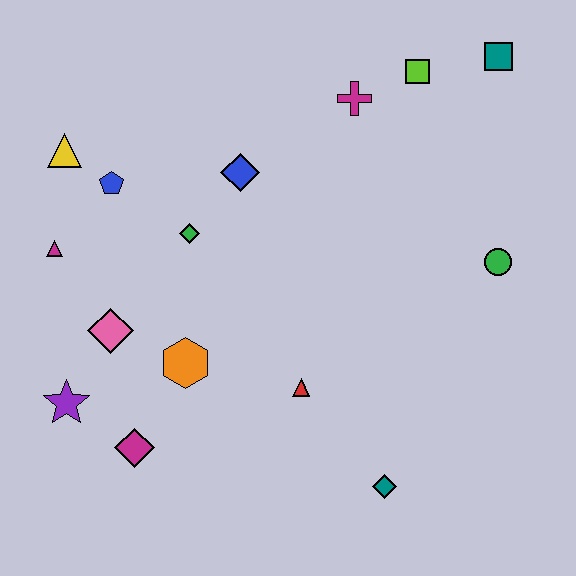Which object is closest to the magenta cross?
The lime square is closest to the magenta cross.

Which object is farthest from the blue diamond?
The teal diamond is farthest from the blue diamond.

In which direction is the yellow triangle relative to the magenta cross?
The yellow triangle is to the left of the magenta cross.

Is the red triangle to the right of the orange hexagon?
Yes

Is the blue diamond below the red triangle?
No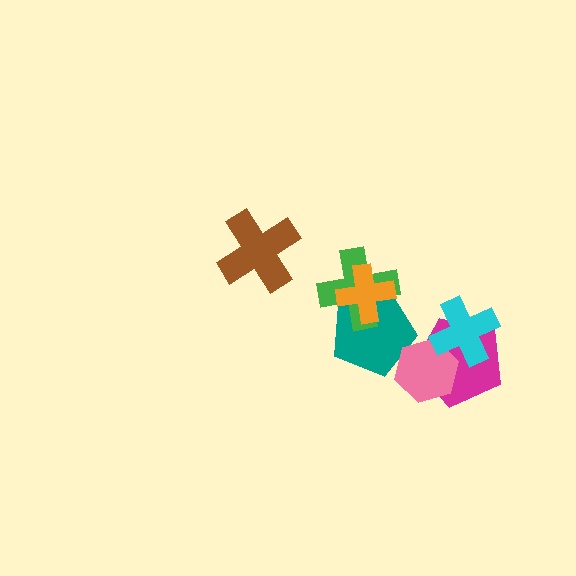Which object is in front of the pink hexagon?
The cyan cross is in front of the pink hexagon.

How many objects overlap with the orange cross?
2 objects overlap with the orange cross.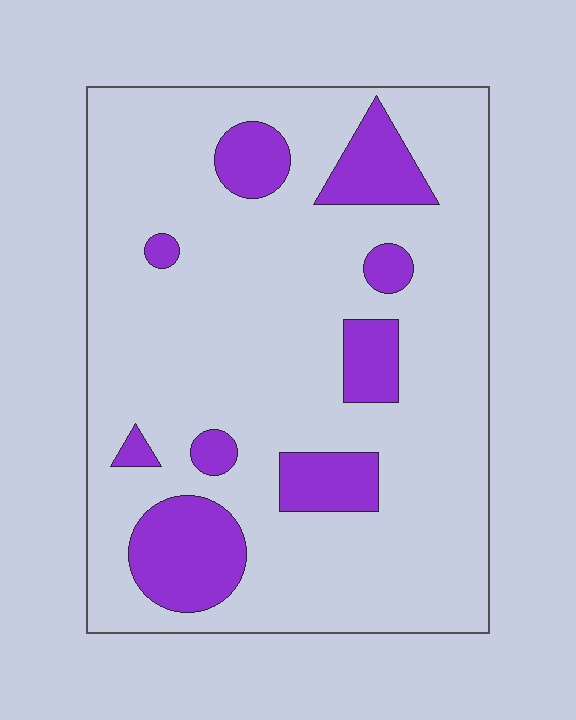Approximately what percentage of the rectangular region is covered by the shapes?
Approximately 20%.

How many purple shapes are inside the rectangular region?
9.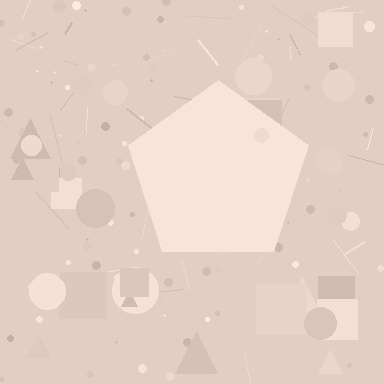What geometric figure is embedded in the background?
A pentagon is embedded in the background.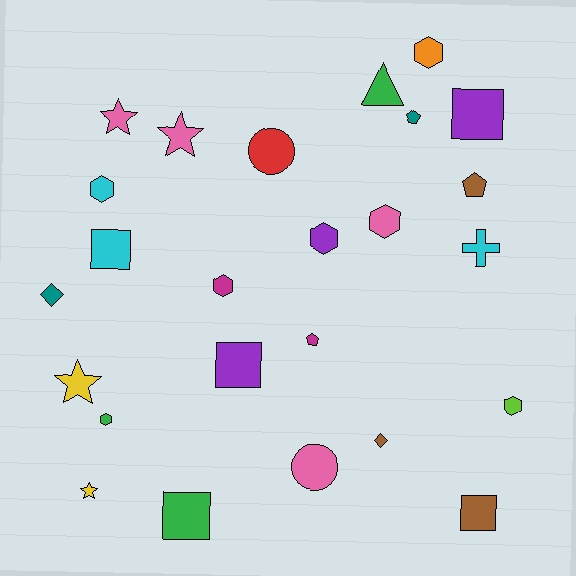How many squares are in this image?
There are 5 squares.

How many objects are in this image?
There are 25 objects.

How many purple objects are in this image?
There are 3 purple objects.